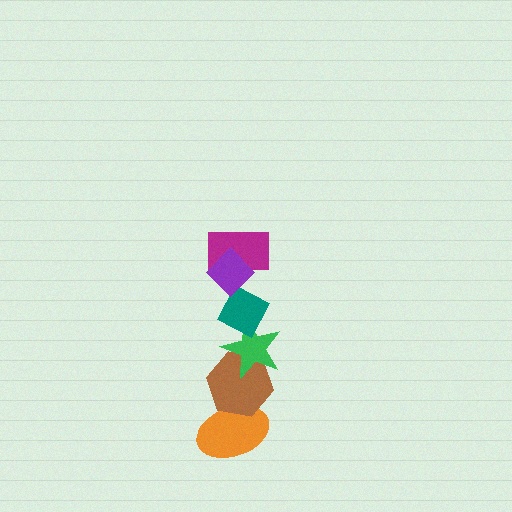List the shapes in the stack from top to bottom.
From top to bottom: the purple diamond, the magenta rectangle, the teal diamond, the green star, the brown hexagon, the orange ellipse.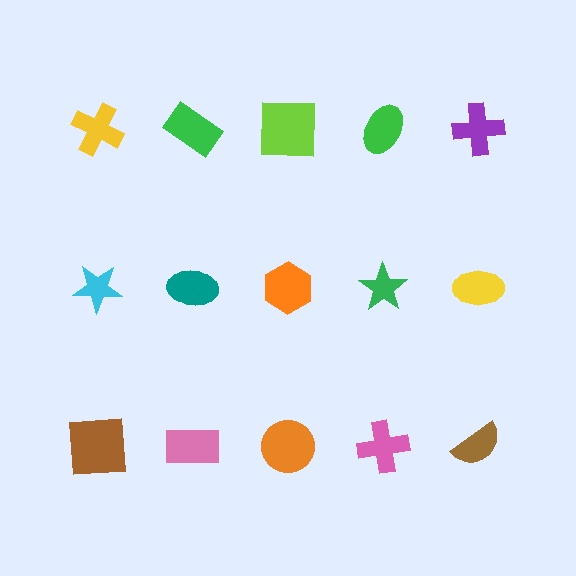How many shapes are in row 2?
5 shapes.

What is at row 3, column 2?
A pink rectangle.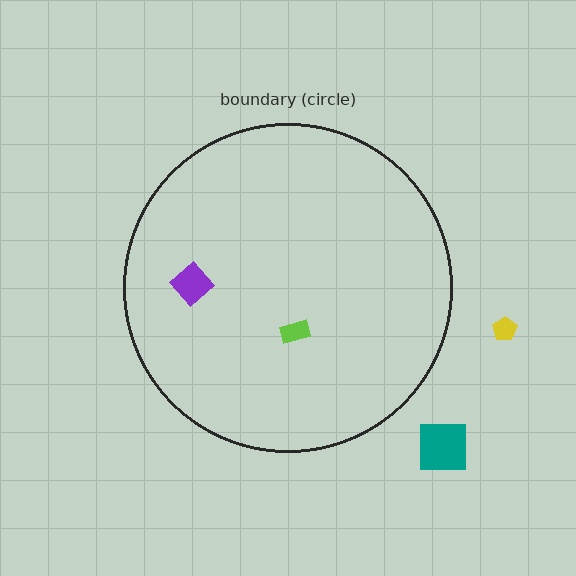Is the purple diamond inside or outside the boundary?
Inside.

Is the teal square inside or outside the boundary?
Outside.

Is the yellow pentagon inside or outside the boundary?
Outside.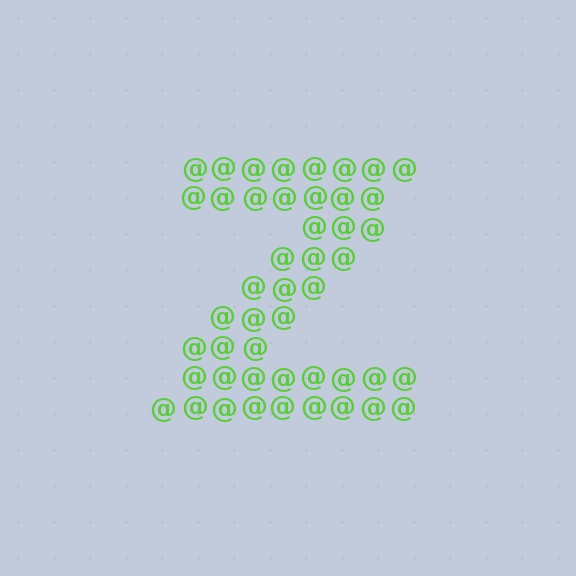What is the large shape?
The large shape is the letter Z.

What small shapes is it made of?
It is made of small at signs.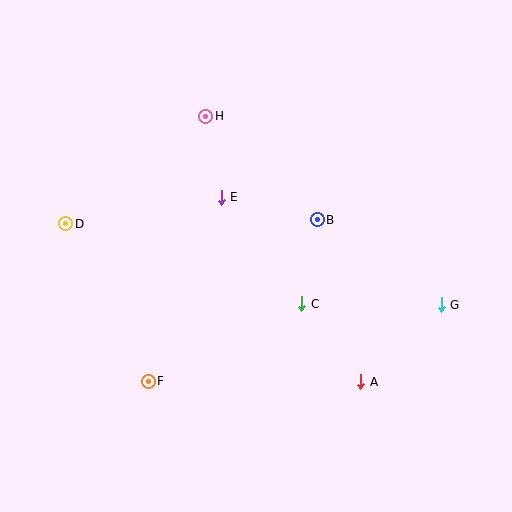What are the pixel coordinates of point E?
Point E is at (221, 197).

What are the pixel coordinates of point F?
Point F is at (148, 381).